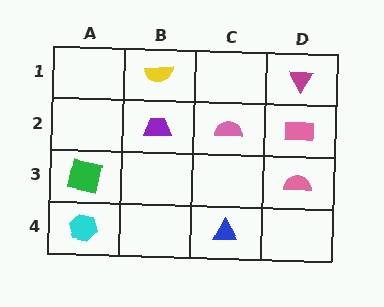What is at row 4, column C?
A blue triangle.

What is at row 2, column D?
A pink rectangle.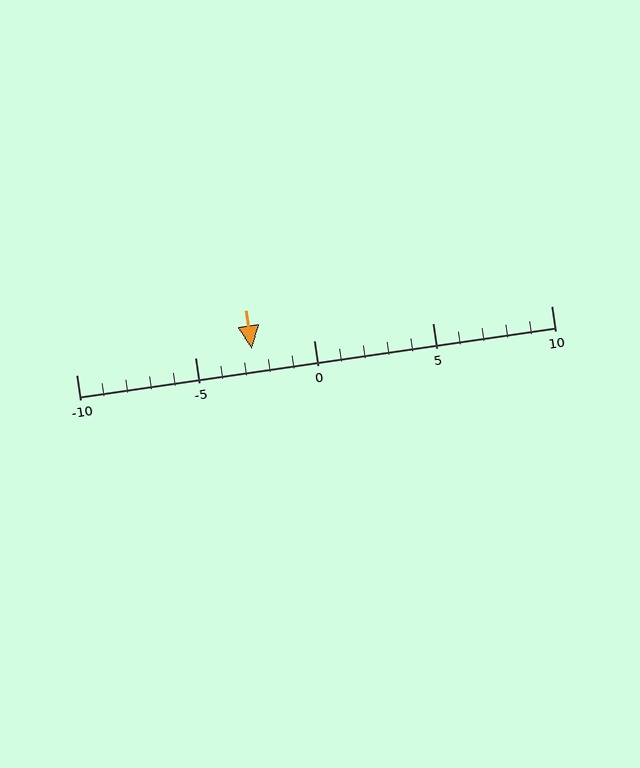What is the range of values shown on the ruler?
The ruler shows values from -10 to 10.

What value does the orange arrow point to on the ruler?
The orange arrow points to approximately -3.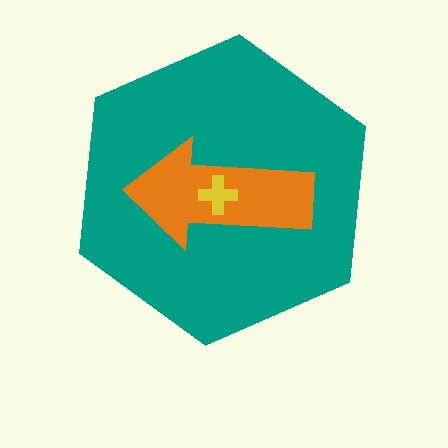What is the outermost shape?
The teal hexagon.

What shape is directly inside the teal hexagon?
The orange arrow.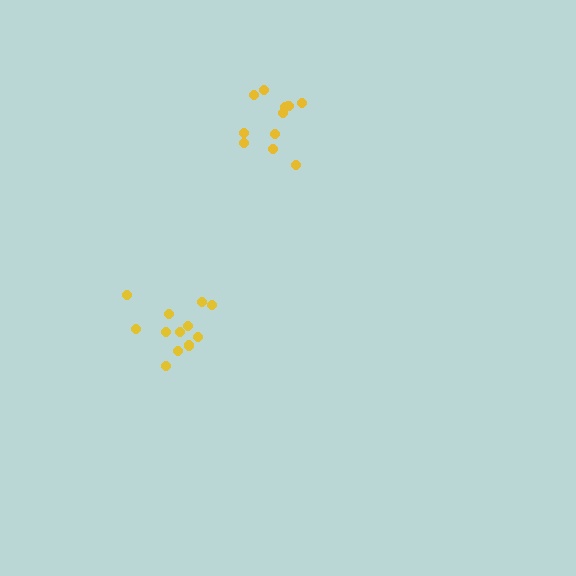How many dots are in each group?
Group 1: 11 dots, Group 2: 12 dots (23 total).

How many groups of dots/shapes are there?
There are 2 groups.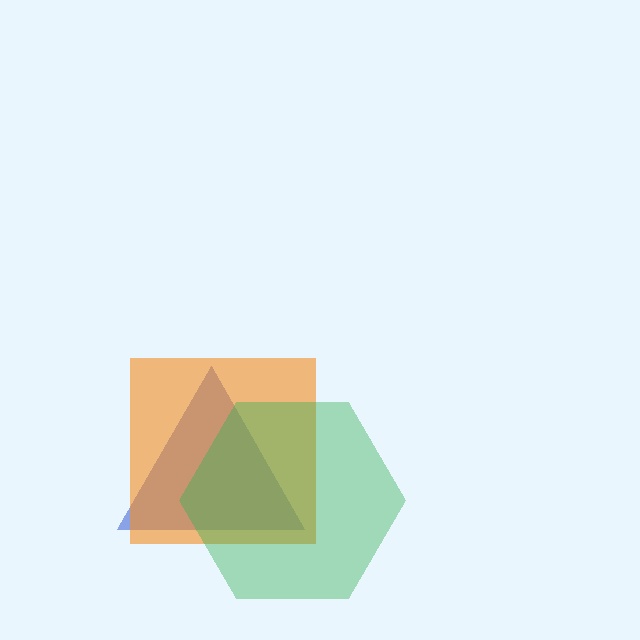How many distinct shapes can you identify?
There are 3 distinct shapes: a blue triangle, an orange square, a green hexagon.